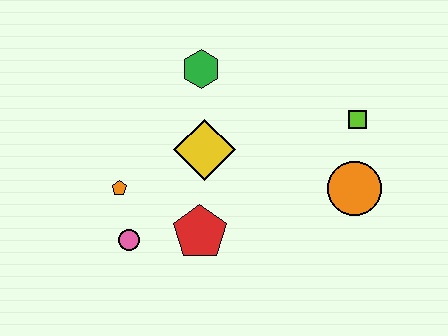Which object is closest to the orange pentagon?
The pink circle is closest to the orange pentagon.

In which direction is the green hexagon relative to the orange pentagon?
The green hexagon is above the orange pentagon.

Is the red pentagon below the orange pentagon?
Yes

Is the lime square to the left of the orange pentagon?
No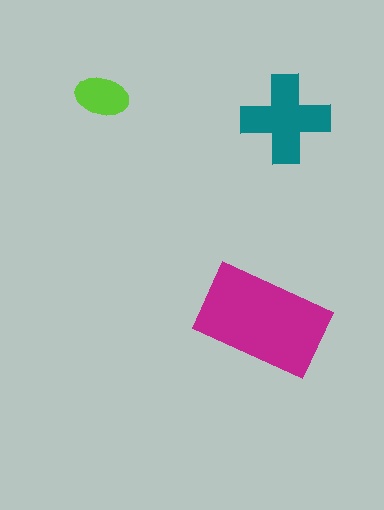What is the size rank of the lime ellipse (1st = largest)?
3rd.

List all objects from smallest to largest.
The lime ellipse, the teal cross, the magenta rectangle.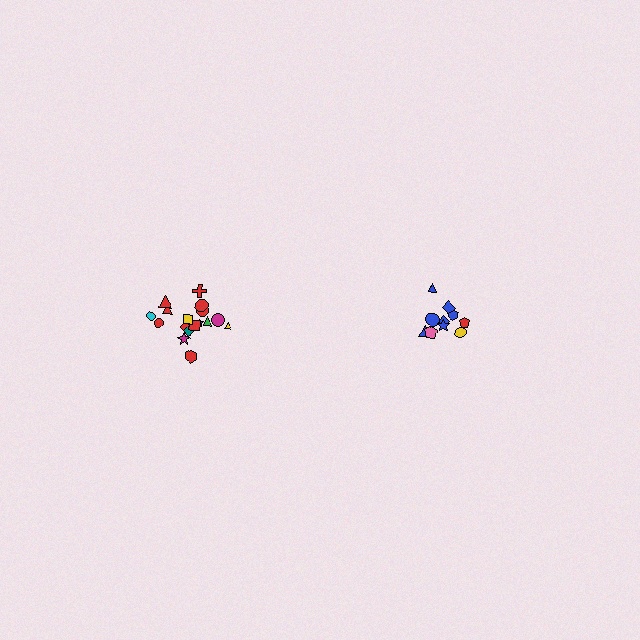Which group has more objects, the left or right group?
The left group.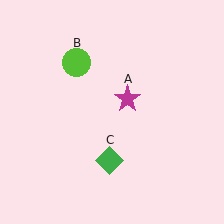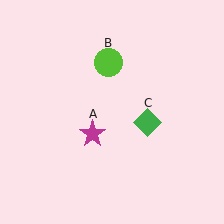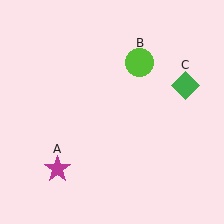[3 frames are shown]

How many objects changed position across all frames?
3 objects changed position: magenta star (object A), lime circle (object B), green diamond (object C).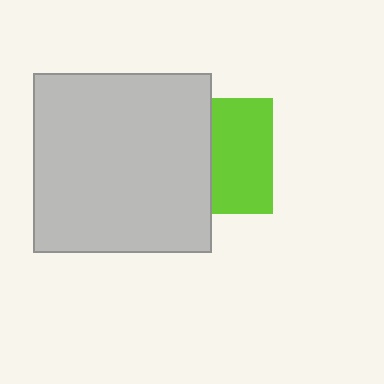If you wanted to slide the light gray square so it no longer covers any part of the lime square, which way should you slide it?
Slide it left — that is the most direct way to separate the two shapes.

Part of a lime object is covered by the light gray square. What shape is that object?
It is a square.